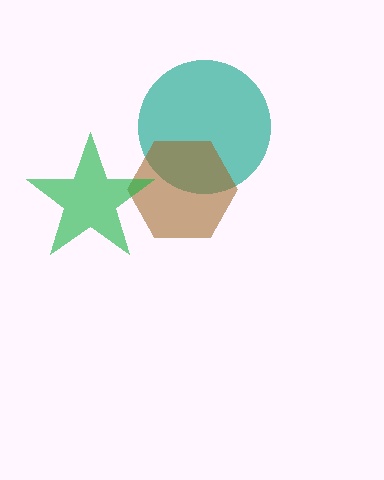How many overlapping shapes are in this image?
There are 3 overlapping shapes in the image.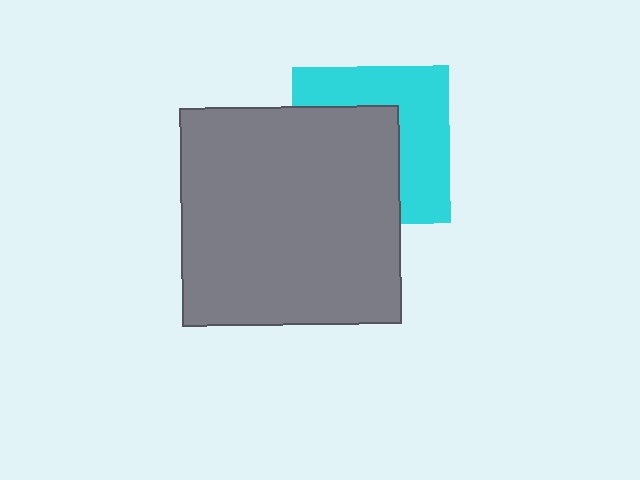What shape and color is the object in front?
The object in front is a gray square.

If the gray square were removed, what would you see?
You would see the complete cyan square.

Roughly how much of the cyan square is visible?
About half of it is visible (roughly 48%).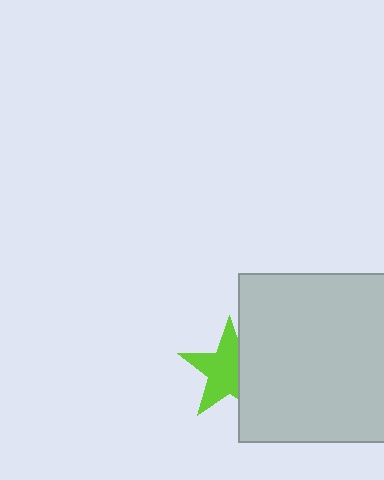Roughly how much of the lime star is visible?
Most of it is visible (roughly 65%).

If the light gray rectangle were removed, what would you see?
You would see the complete lime star.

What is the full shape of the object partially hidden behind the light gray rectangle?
The partially hidden object is a lime star.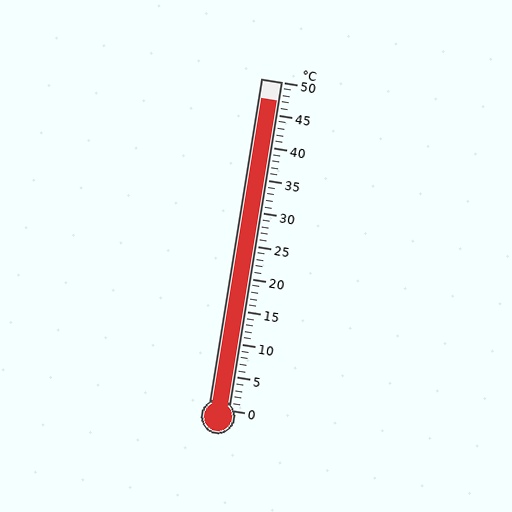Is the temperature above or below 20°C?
The temperature is above 20°C.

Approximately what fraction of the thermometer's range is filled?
The thermometer is filled to approximately 95% of its range.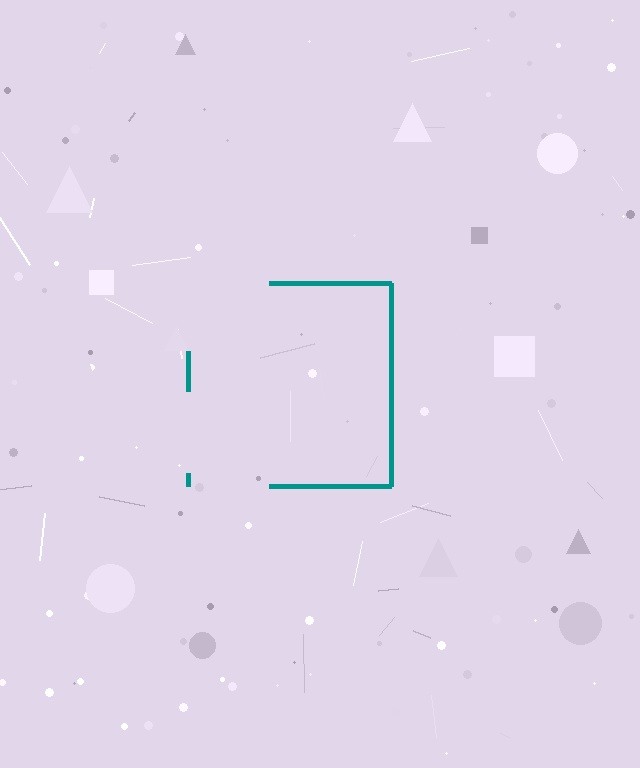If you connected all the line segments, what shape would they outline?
They would outline a square.